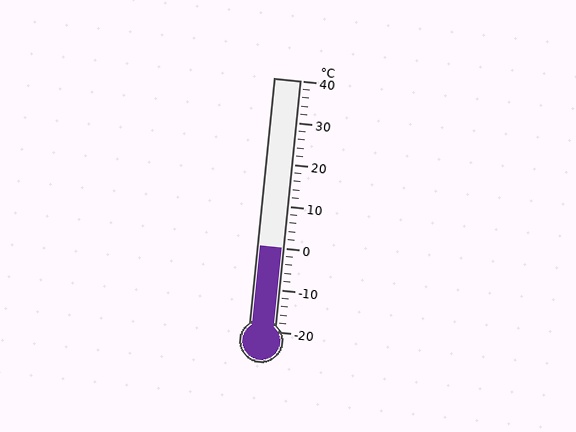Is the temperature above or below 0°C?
The temperature is at 0°C.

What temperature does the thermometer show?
The thermometer shows approximately 0°C.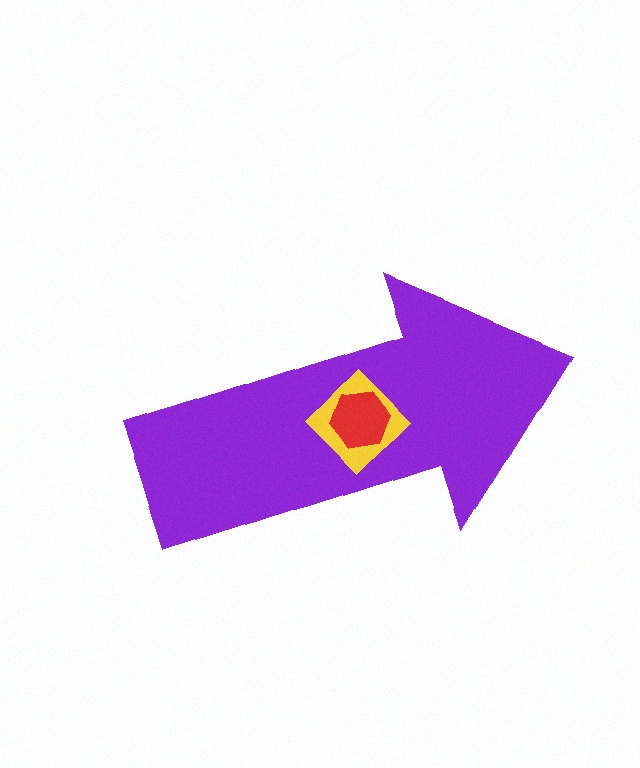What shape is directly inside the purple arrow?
The yellow diamond.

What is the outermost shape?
The purple arrow.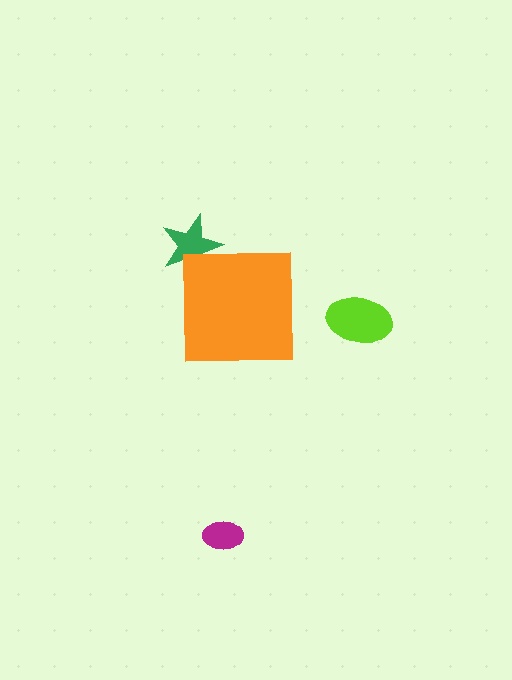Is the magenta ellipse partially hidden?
No, the magenta ellipse is fully visible.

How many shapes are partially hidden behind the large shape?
1 shape is partially hidden.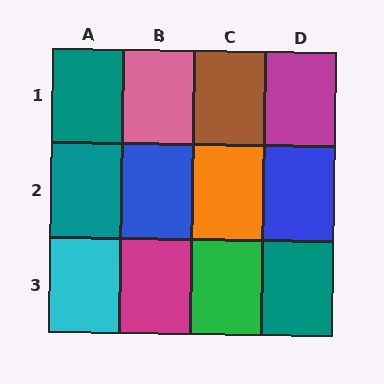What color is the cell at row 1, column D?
Magenta.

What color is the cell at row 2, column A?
Teal.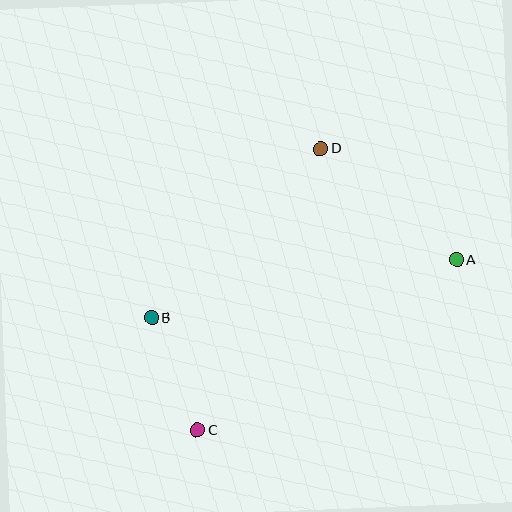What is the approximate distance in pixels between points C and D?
The distance between C and D is approximately 307 pixels.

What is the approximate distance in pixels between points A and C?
The distance between A and C is approximately 310 pixels.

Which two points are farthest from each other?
Points A and B are farthest from each other.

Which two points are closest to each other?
Points B and C are closest to each other.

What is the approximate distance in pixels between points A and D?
The distance between A and D is approximately 176 pixels.